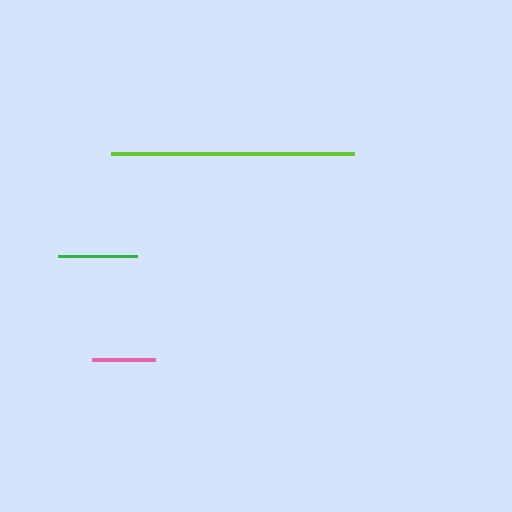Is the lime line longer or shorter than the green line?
The lime line is longer than the green line.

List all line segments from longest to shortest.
From longest to shortest: lime, green, pink.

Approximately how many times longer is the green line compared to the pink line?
The green line is approximately 1.3 times the length of the pink line.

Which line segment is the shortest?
The pink line is the shortest at approximately 62 pixels.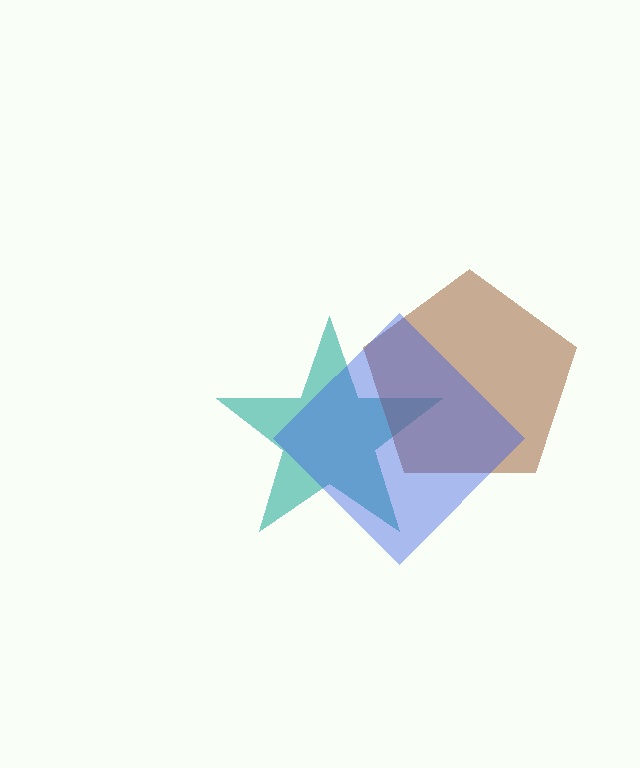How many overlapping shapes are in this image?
There are 3 overlapping shapes in the image.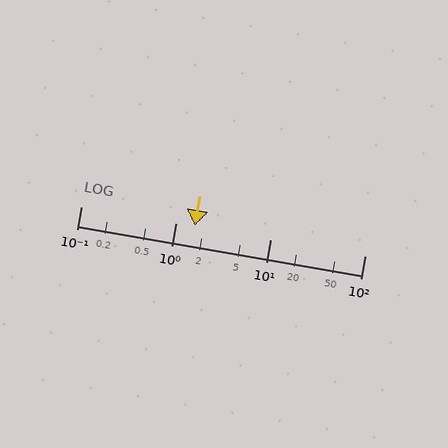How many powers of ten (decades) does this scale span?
The scale spans 3 decades, from 0.1 to 100.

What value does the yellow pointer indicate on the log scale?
The pointer indicates approximately 1.6.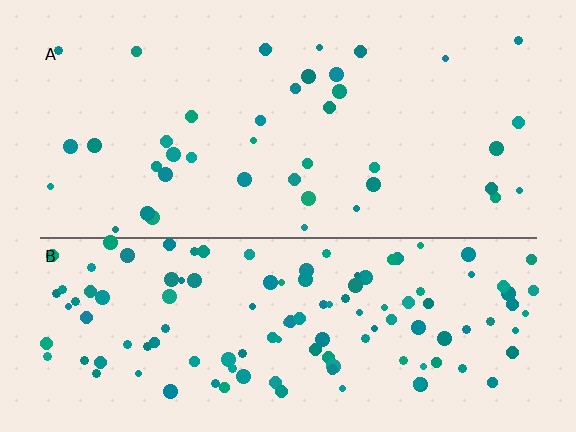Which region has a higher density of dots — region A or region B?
B (the bottom).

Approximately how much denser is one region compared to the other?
Approximately 3.1× — region B over region A.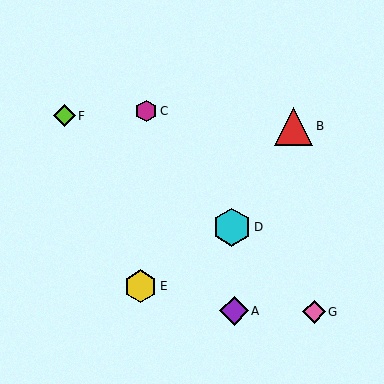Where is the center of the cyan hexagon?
The center of the cyan hexagon is at (232, 227).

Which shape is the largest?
The cyan hexagon (labeled D) is the largest.